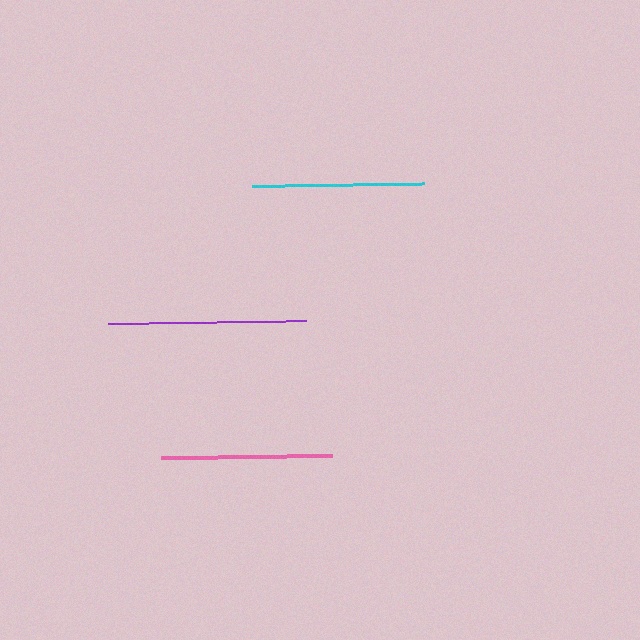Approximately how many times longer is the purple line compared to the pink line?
The purple line is approximately 1.2 times the length of the pink line.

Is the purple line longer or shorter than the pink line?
The purple line is longer than the pink line.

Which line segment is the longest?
The purple line is the longest at approximately 198 pixels.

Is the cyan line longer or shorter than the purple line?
The purple line is longer than the cyan line.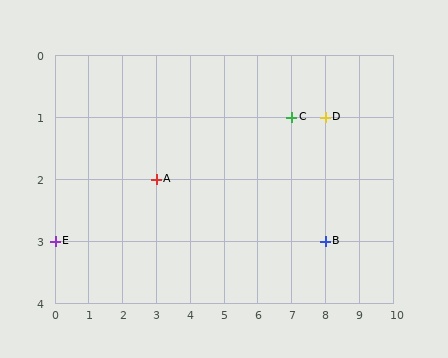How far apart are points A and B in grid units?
Points A and B are 5 columns and 1 row apart (about 5.1 grid units diagonally).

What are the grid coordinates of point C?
Point C is at grid coordinates (7, 1).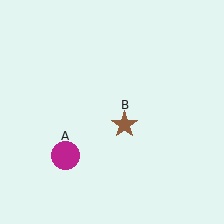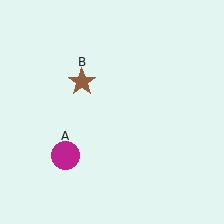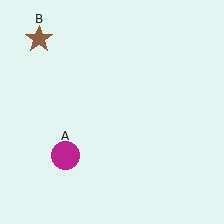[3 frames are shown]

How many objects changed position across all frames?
1 object changed position: brown star (object B).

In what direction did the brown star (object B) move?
The brown star (object B) moved up and to the left.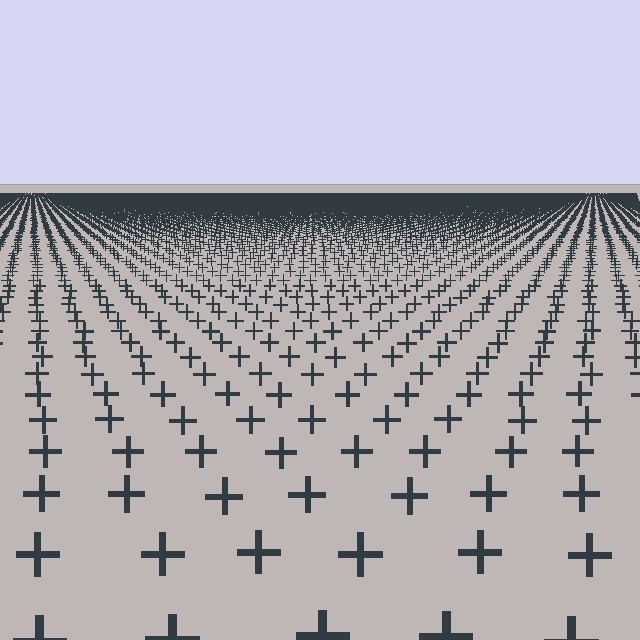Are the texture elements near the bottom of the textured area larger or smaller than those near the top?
Larger. Near the bottom, elements are closer to the viewer and appear at a bigger on-screen size.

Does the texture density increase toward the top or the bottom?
Density increases toward the top.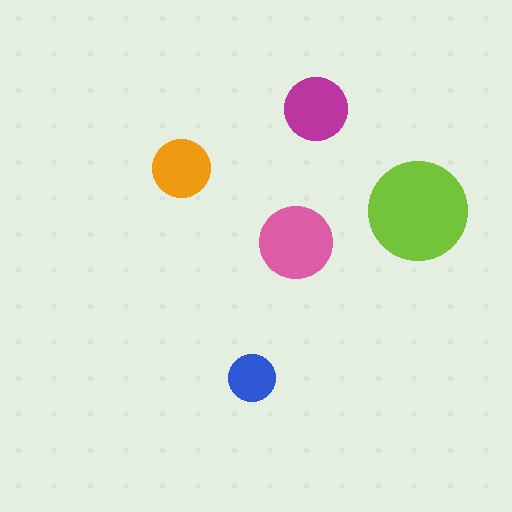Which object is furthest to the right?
The lime circle is rightmost.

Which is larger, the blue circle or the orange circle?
The orange one.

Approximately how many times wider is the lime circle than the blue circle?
About 2 times wider.